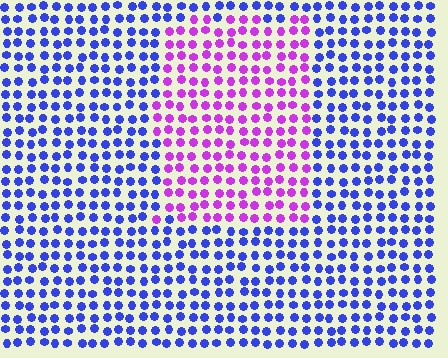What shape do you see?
I see a rectangle.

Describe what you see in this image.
The image is filled with small blue elements in a uniform arrangement. A rectangle-shaped region is visible where the elements are tinted to a slightly different hue, forming a subtle color boundary.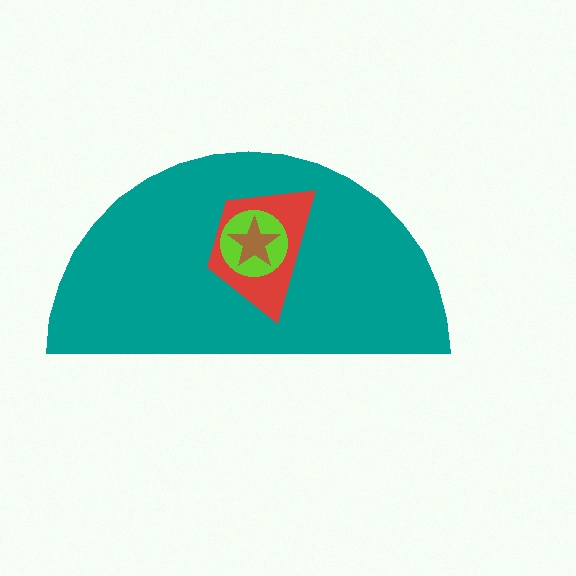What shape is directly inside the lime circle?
The brown star.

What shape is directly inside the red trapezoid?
The lime circle.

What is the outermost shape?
The teal semicircle.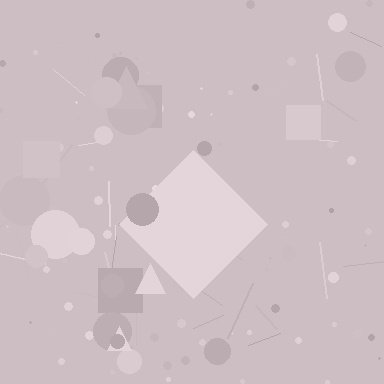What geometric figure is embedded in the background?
A diamond is embedded in the background.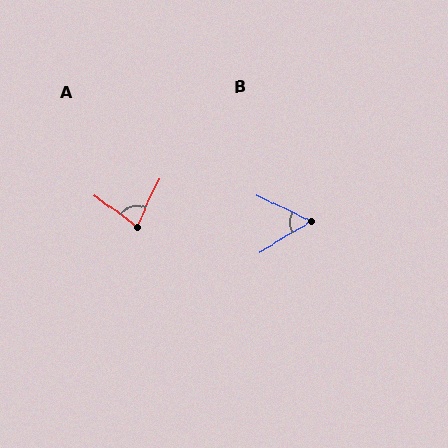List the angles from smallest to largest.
B (56°), A (78°).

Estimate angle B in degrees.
Approximately 56 degrees.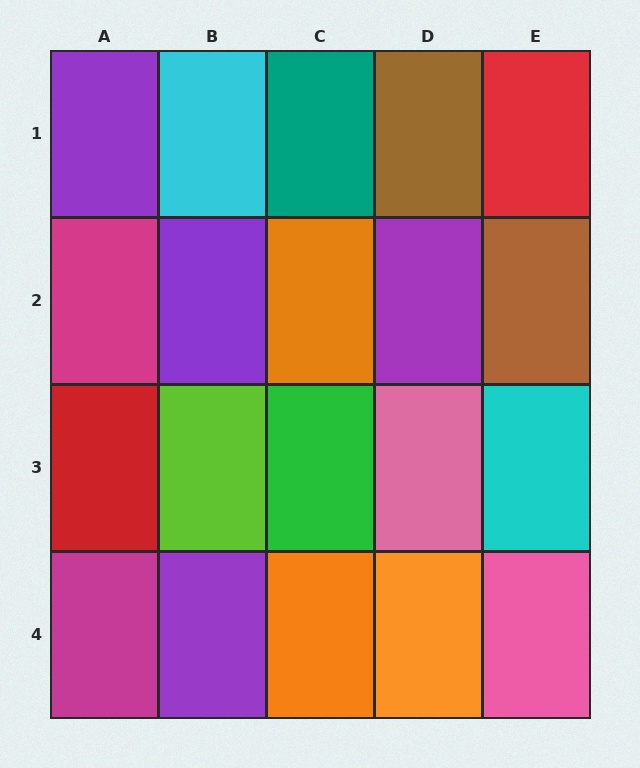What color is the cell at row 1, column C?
Teal.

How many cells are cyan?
2 cells are cyan.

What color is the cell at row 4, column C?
Orange.